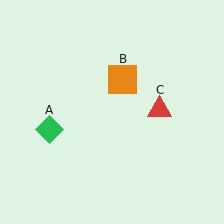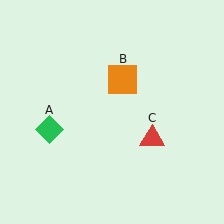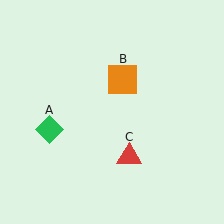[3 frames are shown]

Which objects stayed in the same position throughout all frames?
Green diamond (object A) and orange square (object B) remained stationary.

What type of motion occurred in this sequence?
The red triangle (object C) rotated clockwise around the center of the scene.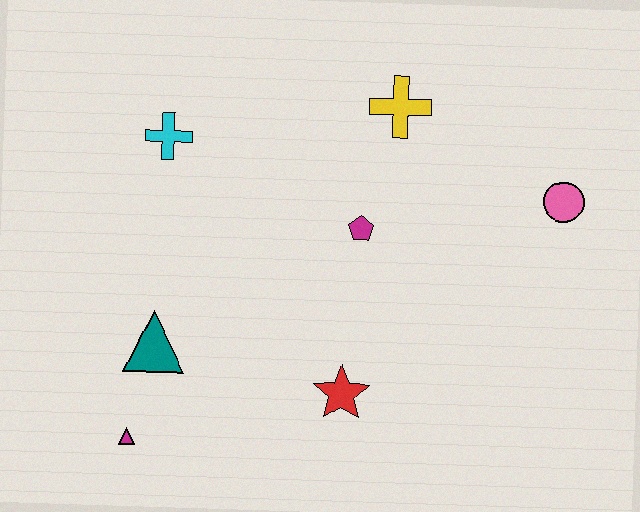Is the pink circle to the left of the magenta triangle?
No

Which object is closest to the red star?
The magenta pentagon is closest to the red star.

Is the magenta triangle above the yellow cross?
No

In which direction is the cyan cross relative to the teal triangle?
The cyan cross is above the teal triangle.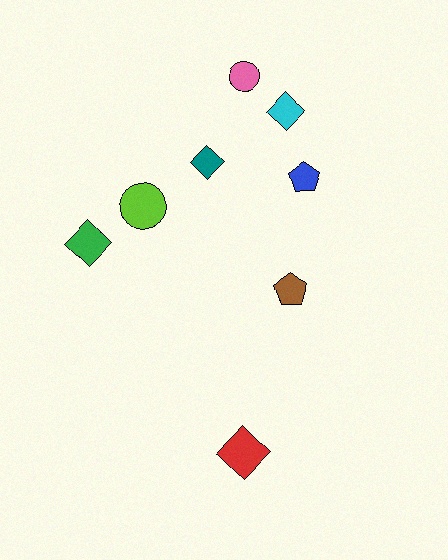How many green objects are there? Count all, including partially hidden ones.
There is 1 green object.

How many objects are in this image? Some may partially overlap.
There are 8 objects.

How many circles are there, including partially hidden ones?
There are 2 circles.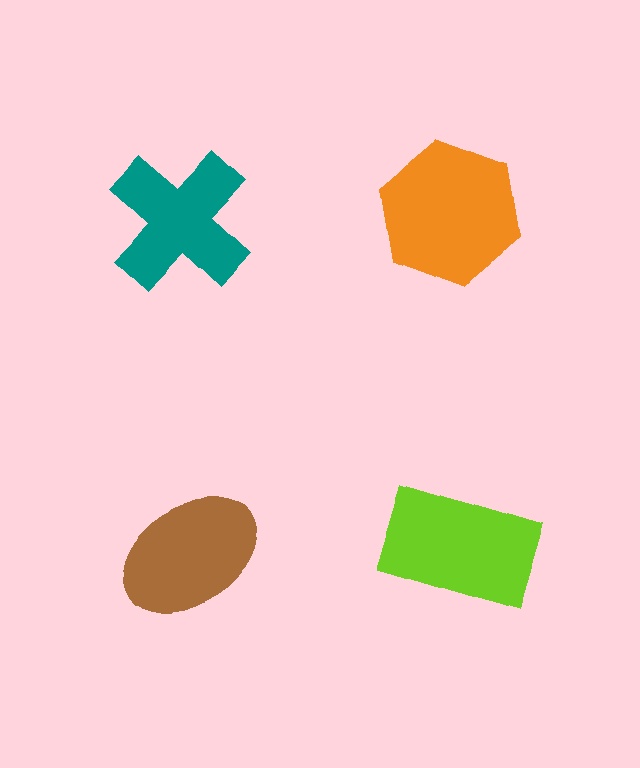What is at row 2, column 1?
A brown ellipse.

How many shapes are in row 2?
2 shapes.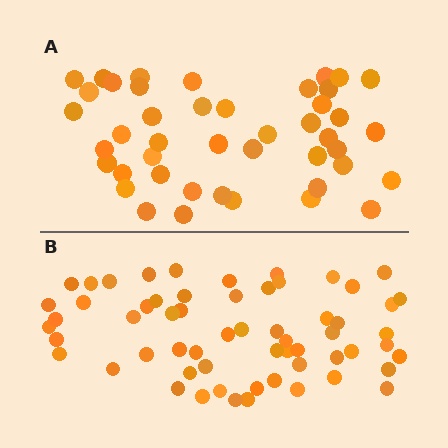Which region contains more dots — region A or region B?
Region B (the bottom region) has more dots.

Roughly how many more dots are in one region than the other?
Region B has approximately 15 more dots than region A.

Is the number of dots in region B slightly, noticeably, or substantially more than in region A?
Region B has noticeably more, but not dramatically so. The ratio is roughly 1.4 to 1.